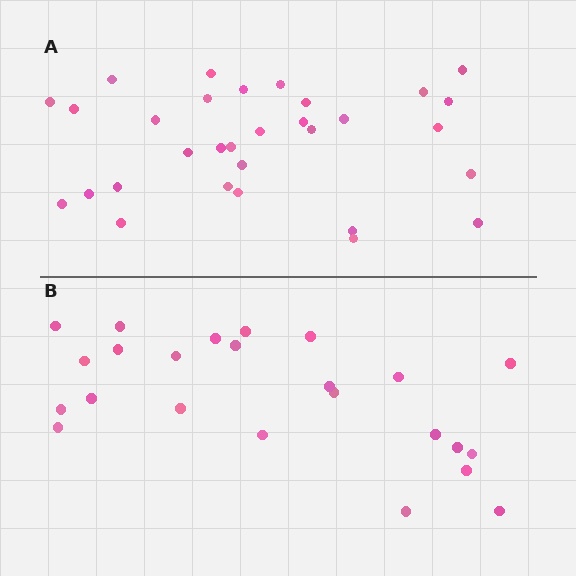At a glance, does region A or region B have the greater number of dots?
Region A (the top region) has more dots.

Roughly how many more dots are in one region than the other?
Region A has roughly 8 or so more dots than region B.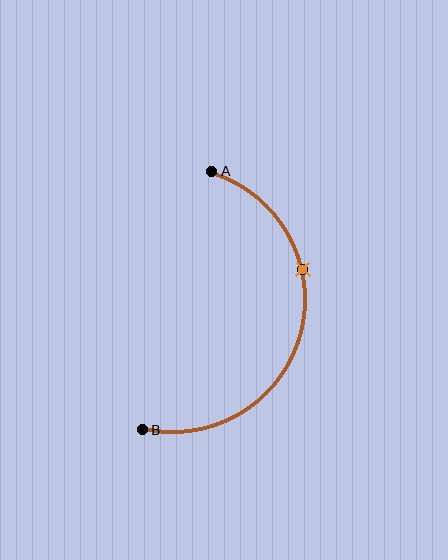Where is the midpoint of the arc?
The arc midpoint is the point on the curve farthest from the straight line joining A and B. It sits to the right of that line.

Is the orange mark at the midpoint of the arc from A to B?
No. The orange mark lies on the arc but is closer to endpoint A. The arc midpoint would be at the point on the curve equidistant along the arc from both A and B.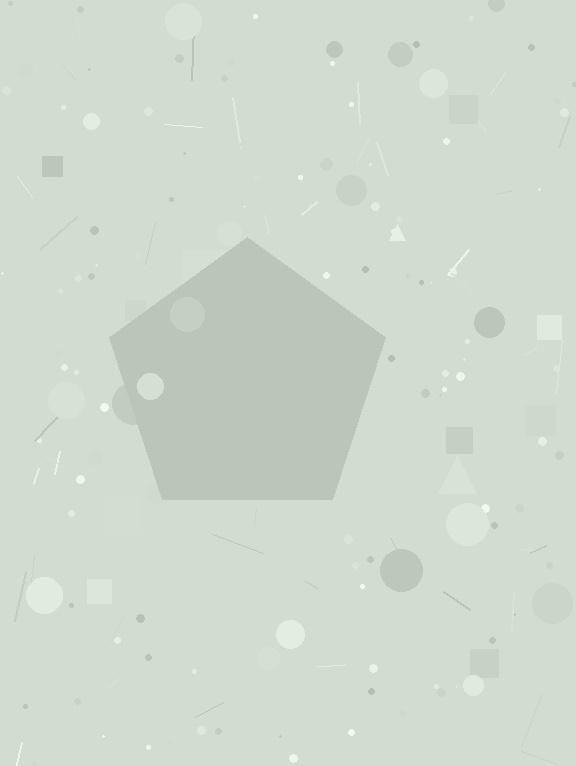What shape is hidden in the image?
A pentagon is hidden in the image.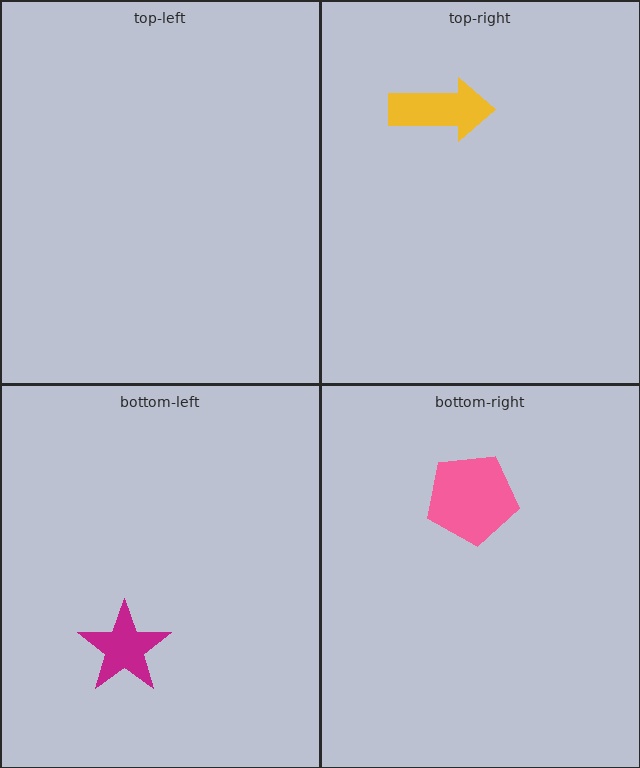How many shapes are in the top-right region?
1.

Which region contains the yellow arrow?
The top-right region.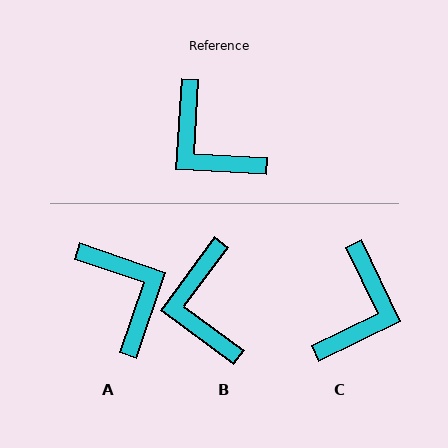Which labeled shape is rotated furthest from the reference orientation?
A, about 164 degrees away.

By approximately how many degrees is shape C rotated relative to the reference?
Approximately 119 degrees counter-clockwise.